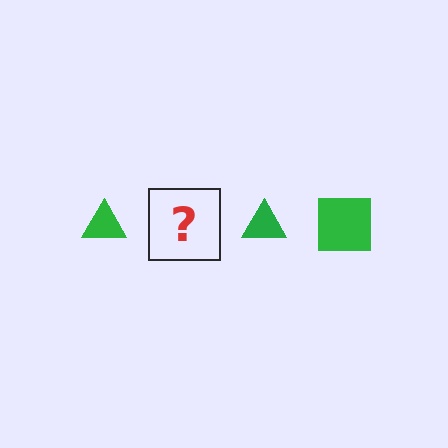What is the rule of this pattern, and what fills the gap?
The rule is that the pattern cycles through triangle, square shapes in green. The gap should be filled with a green square.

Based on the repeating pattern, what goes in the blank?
The blank should be a green square.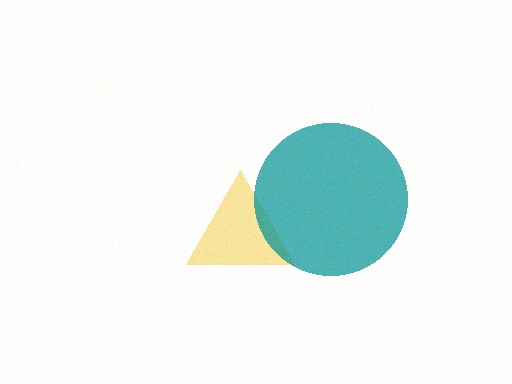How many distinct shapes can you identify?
There are 2 distinct shapes: a yellow triangle, a teal circle.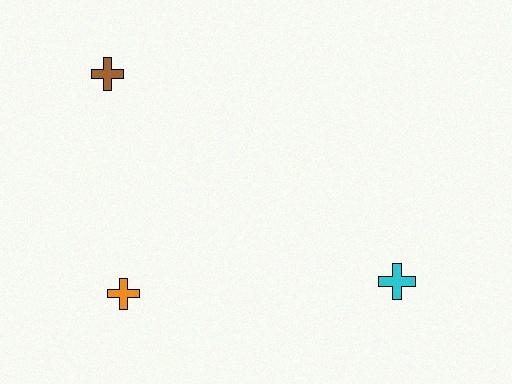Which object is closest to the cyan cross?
The orange cross is closest to the cyan cross.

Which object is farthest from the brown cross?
The cyan cross is farthest from the brown cross.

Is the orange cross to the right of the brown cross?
Yes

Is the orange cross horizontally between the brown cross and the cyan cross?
Yes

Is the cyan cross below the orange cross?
No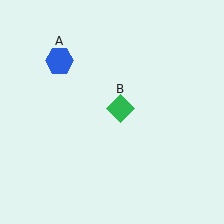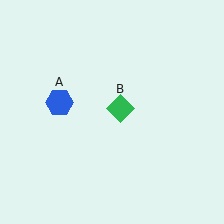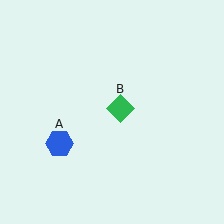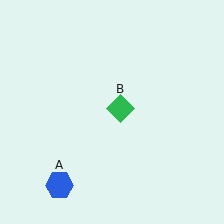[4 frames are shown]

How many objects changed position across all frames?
1 object changed position: blue hexagon (object A).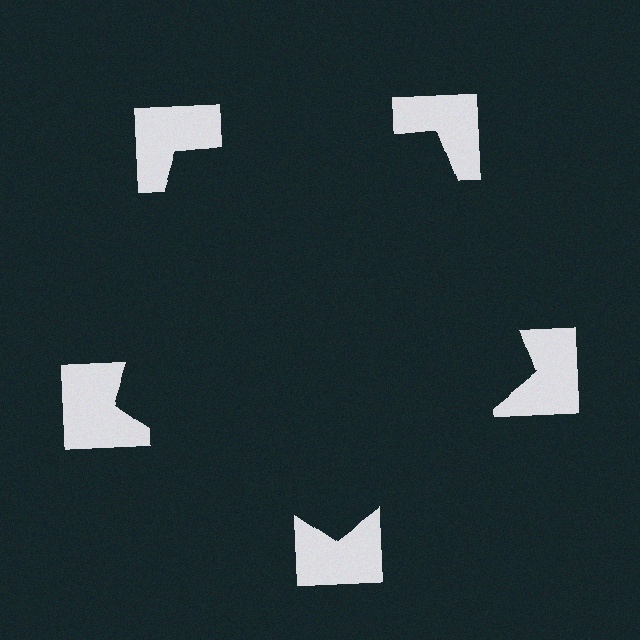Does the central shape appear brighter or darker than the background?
It typically appears slightly darker than the background, even though no actual brightness change is drawn.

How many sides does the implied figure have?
5 sides.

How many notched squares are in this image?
There are 5 — one at each vertex of the illusory pentagon.